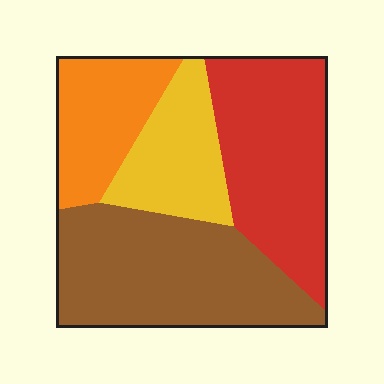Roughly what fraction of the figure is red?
Red takes up between a quarter and a half of the figure.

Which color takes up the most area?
Brown, at roughly 35%.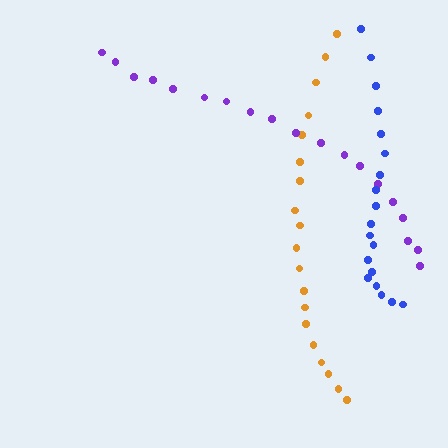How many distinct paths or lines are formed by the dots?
There are 3 distinct paths.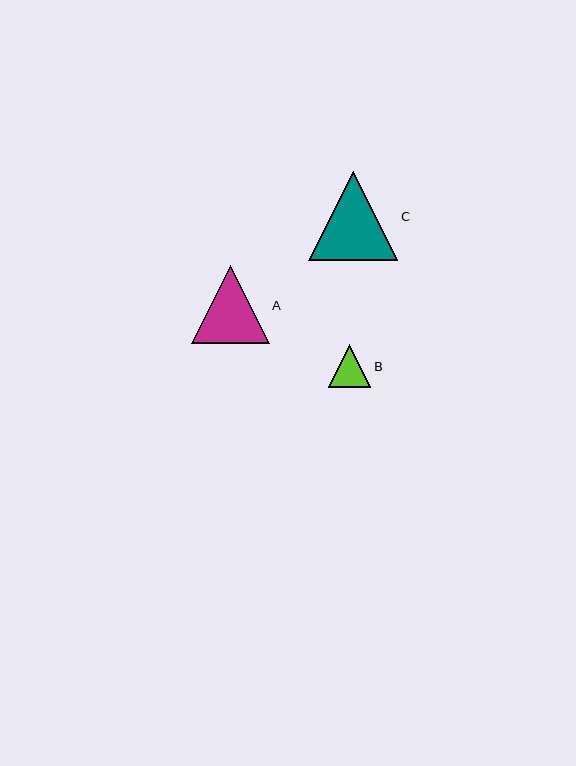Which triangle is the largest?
Triangle C is the largest with a size of approximately 90 pixels.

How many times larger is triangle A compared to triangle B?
Triangle A is approximately 1.8 times the size of triangle B.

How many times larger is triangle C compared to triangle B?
Triangle C is approximately 2.1 times the size of triangle B.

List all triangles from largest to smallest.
From largest to smallest: C, A, B.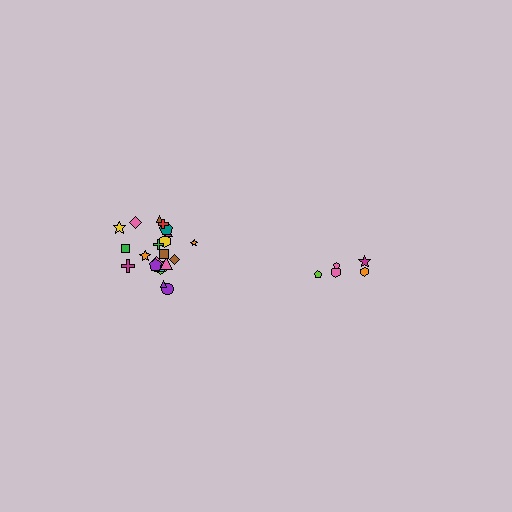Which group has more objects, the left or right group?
The left group.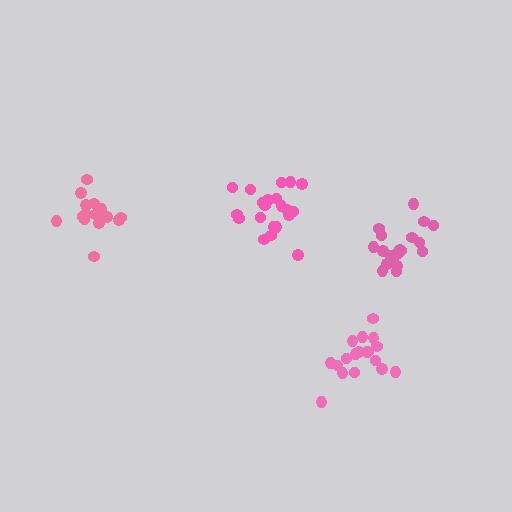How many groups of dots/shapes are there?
There are 4 groups.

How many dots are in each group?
Group 1: 21 dots, Group 2: 18 dots, Group 3: 21 dots, Group 4: 16 dots (76 total).